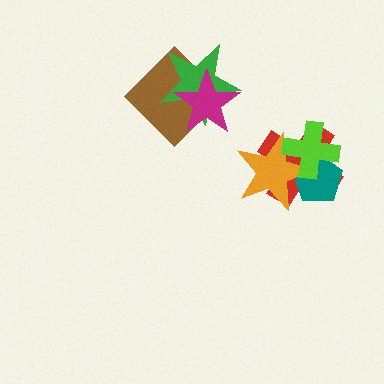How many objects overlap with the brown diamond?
2 objects overlap with the brown diamond.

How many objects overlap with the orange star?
3 objects overlap with the orange star.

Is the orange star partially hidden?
Yes, it is partially covered by another shape.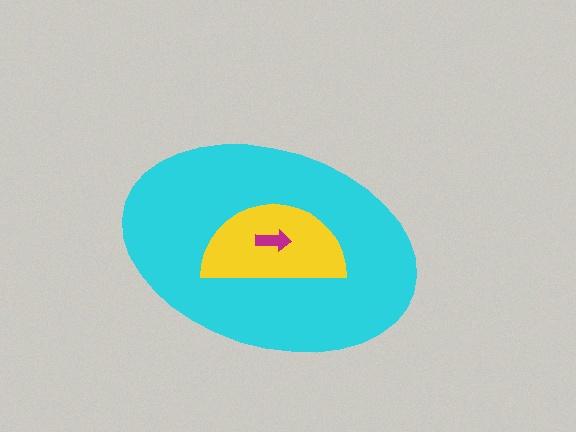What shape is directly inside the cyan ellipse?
The yellow semicircle.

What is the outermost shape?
The cyan ellipse.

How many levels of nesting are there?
3.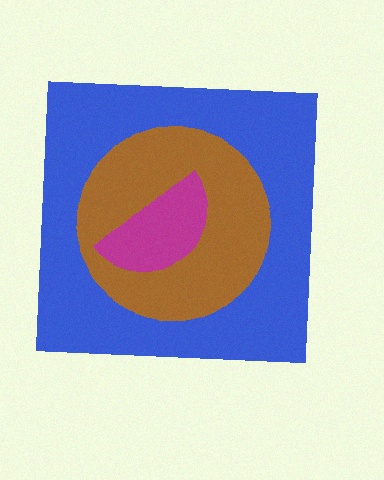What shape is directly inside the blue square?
The brown circle.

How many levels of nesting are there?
3.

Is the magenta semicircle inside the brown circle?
Yes.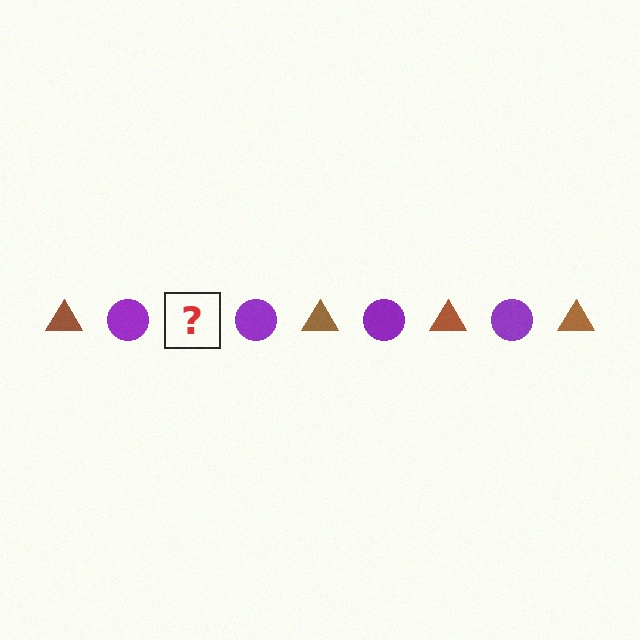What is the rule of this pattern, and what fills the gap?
The rule is that the pattern alternates between brown triangle and purple circle. The gap should be filled with a brown triangle.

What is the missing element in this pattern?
The missing element is a brown triangle.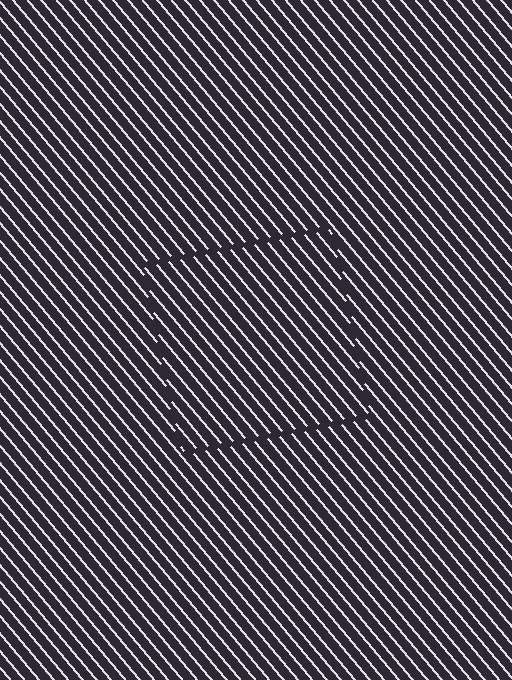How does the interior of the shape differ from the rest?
The interior of the shape contains the same grating, shifted by half a period — the contour is defined by the phase discontinuity where line-ends from the inner and outer gratings abut.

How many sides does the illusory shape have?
4 sides — the line-ends trace a square.